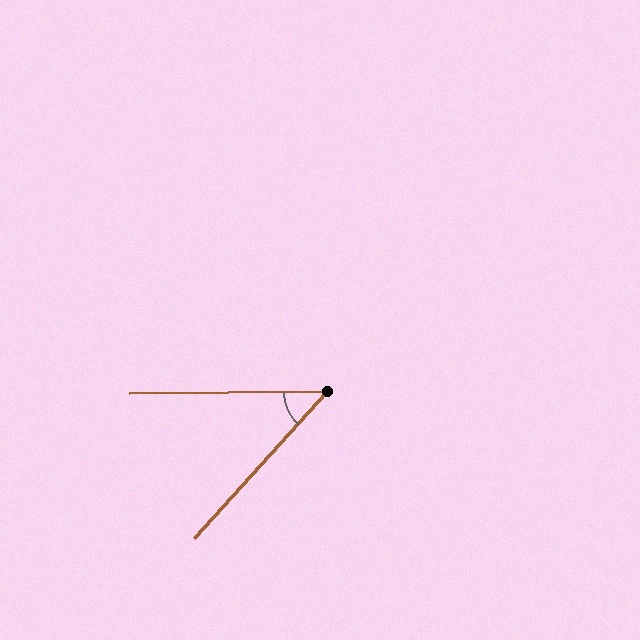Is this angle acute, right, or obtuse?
It is acute.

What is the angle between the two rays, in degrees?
Approximately 47 degrees.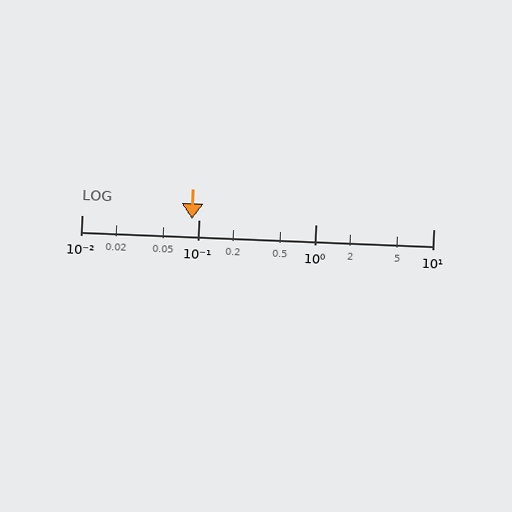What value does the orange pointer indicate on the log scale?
The pointer indicates approximately 0.088.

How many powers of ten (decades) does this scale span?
The scale spans 3 decades, from 0.01 to 10.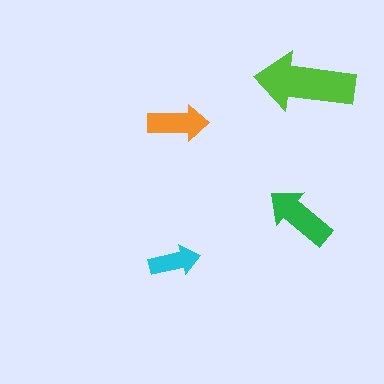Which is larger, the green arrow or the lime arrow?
The lime one.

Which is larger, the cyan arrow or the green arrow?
The green one.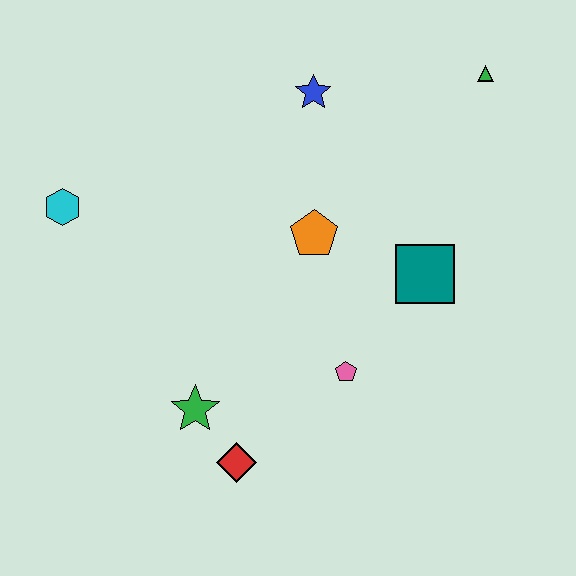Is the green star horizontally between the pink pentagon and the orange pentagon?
No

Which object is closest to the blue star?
The orange pentagon is closest to the blue star.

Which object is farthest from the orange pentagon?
The cyan hexagon is farthest from the orange pentagon.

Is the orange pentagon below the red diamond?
No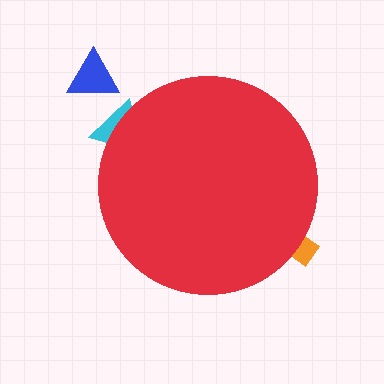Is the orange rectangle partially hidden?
Yes, the orange rectangle is partially hidden behind the red circle.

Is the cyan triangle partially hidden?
Yes, the cyan triangle is partially hidden behind the red circle.